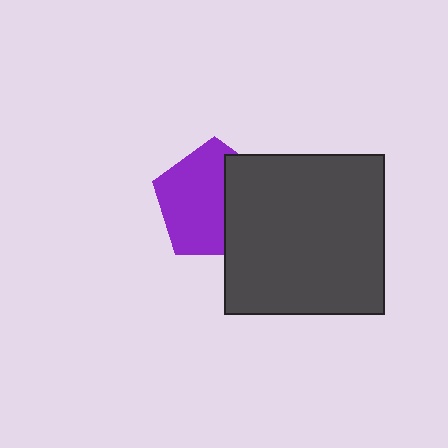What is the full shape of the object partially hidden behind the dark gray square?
The partially hidden object is a purple pentagon.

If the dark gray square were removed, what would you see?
You would see the complete purple pentagon.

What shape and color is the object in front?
The object in front is a dark gray square.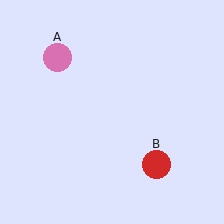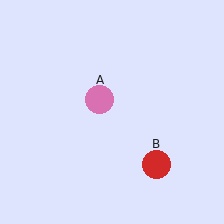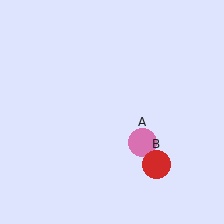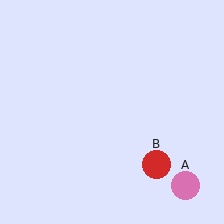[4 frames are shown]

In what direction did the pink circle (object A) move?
The pink circle (object A) moved down and to the right.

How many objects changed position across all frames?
1 object changed position: pink circle (object A).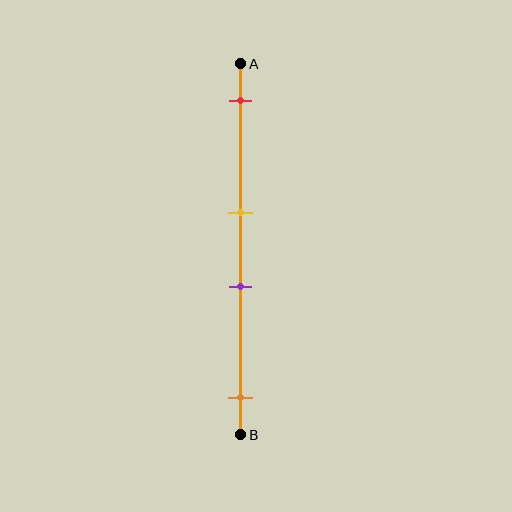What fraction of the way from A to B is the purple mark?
The purple mark is approximately 60% (0.6) of the way from A to B.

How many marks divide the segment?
There are 4 marks dividing the segment.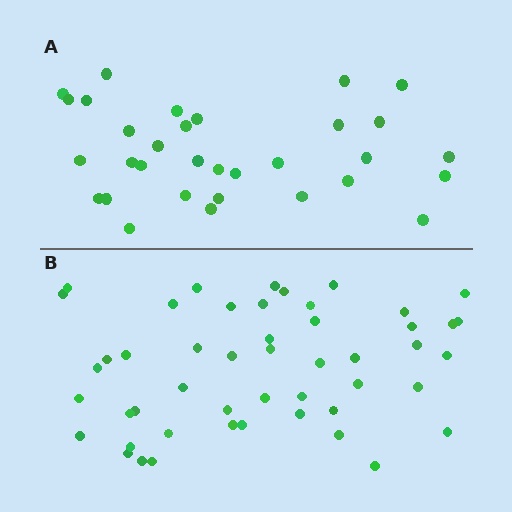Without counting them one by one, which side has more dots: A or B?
Region B (the bottom region) has more dots.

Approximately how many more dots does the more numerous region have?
Region B has approximately 15 more dots than region A.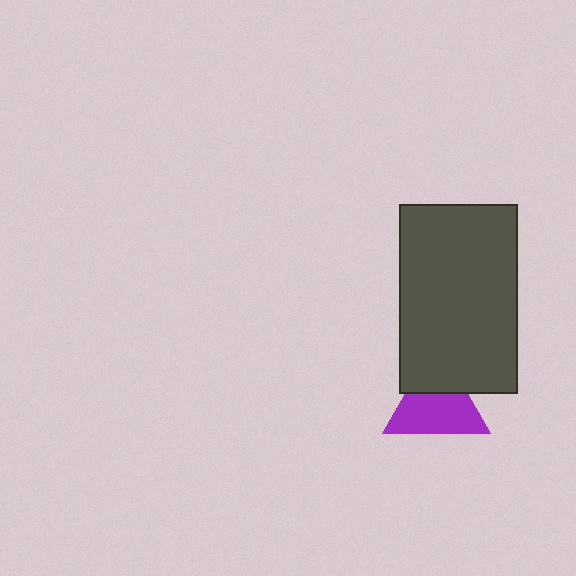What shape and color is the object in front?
The object in front is a dark gray rectangle.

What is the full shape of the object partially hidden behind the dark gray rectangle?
The partially hidden object is a purple triangle.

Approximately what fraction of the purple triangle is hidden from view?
Roughly 33% of the purple triangle is hidden behind the dark gray rectangle.